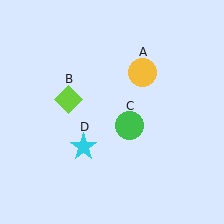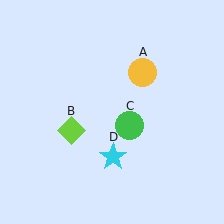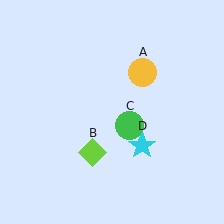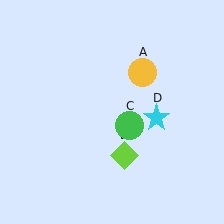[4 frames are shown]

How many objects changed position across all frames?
2 objects changed position: lime diamond (object B), cyan star (object D).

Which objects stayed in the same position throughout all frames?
Yellow circle (object A) and green circle (object C) remained stationary.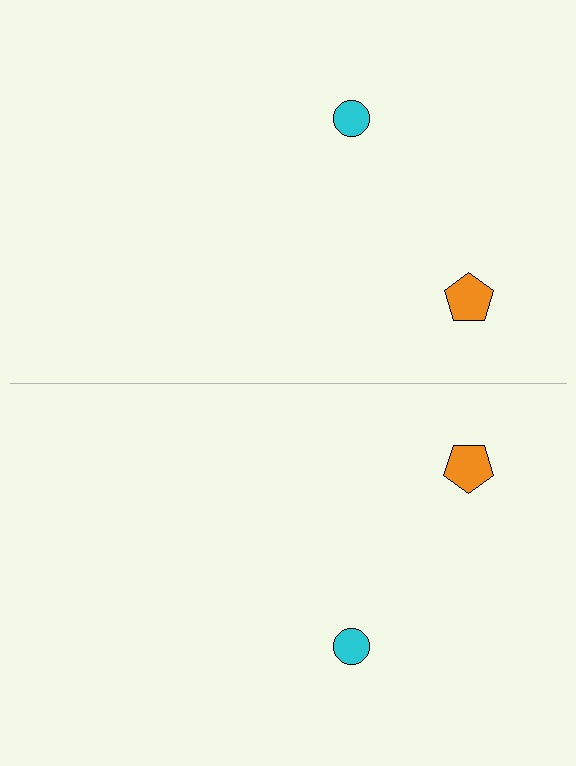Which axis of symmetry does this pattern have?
The pattern has a horizontal axis of symmetry running through the center of the image.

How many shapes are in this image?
There are 4 shapes in this image.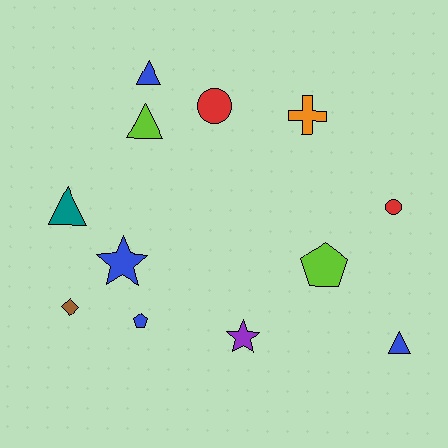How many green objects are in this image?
There are no green objects.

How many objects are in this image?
There are 12 objects.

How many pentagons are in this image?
There are 2 pentagons.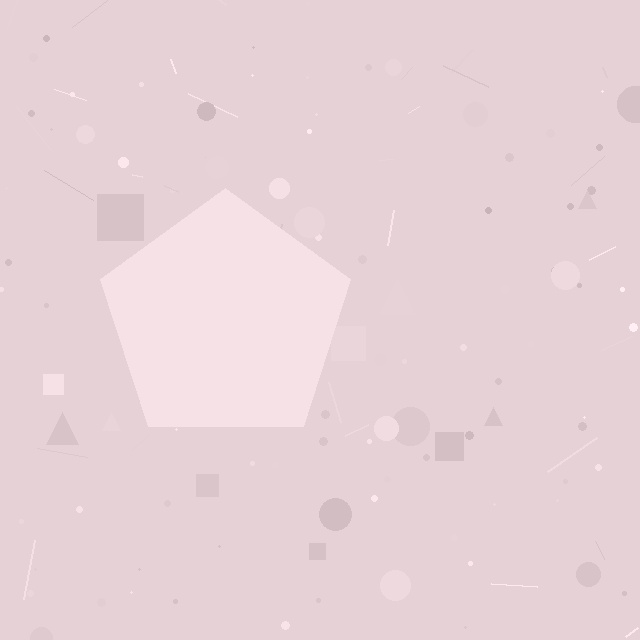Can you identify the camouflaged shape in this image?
The camouflaged shape is a pentagon.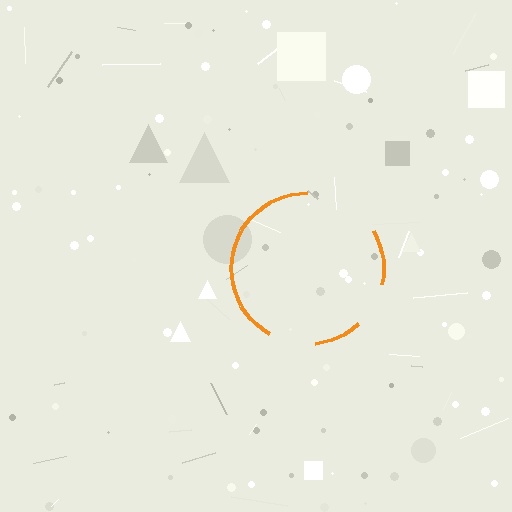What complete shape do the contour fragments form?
The contour fragments form a circle.